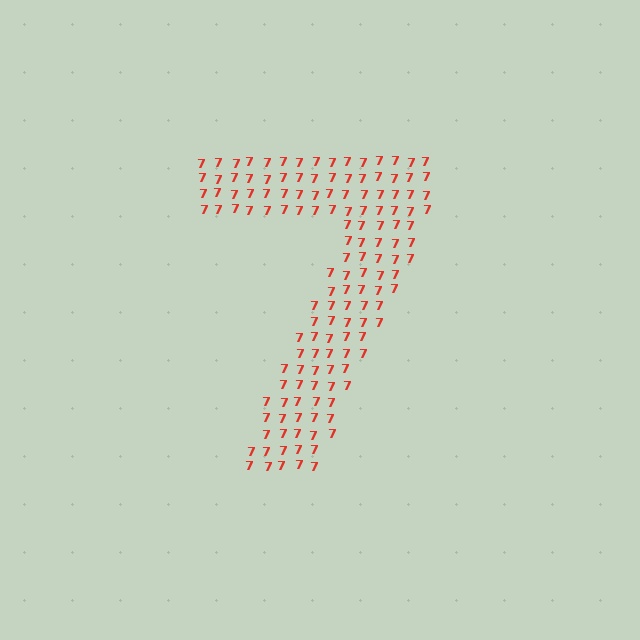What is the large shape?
The large shape is the digit 7.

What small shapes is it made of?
It is made of small digit 7's.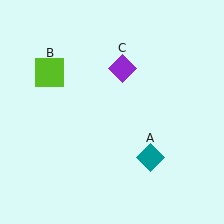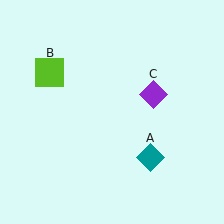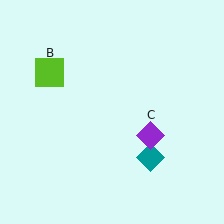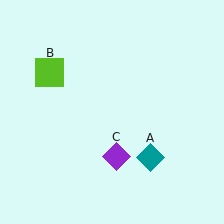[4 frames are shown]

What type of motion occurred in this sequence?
The purple diamond (object C) rotated clockwise around the center of the scene.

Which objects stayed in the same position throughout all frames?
Teal diamond (object A) and lime square (object B) remained stationary.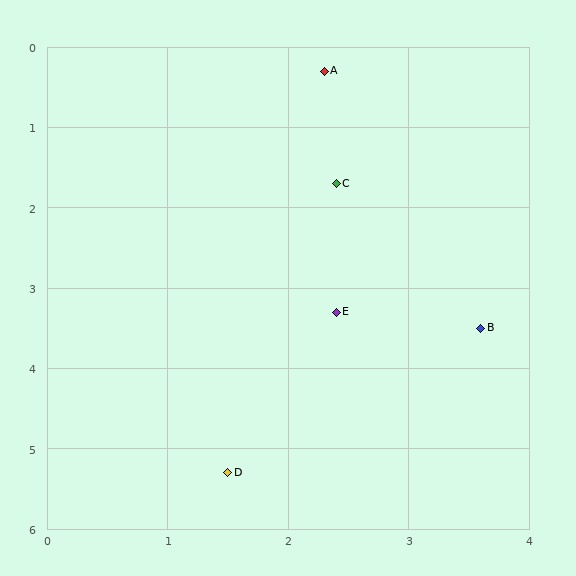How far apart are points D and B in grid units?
Points D and B are about 2.8 grid units apart.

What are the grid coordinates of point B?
Point B is at approximately (3.6, 3.5).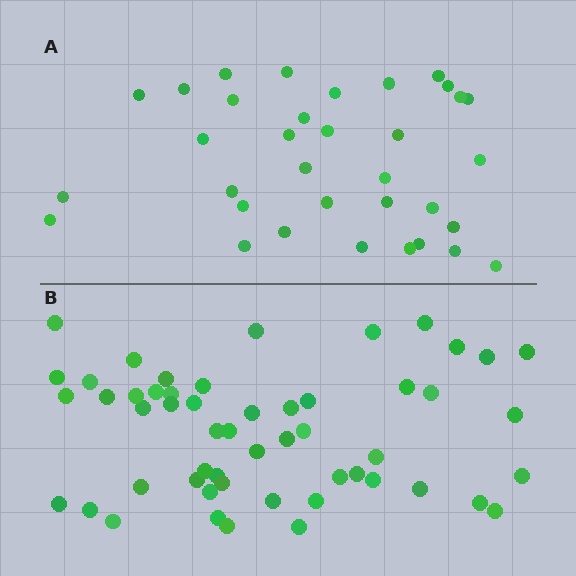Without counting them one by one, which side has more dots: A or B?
Region B (the bottom region) has more dots.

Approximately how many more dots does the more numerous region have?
Region B has approximately 20 more dots than region A.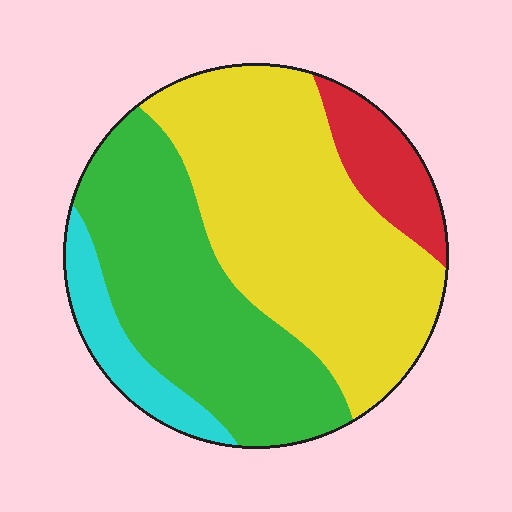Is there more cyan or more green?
Green.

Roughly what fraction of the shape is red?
Red covers around 10% of the shape.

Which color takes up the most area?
Yellow, at roughly 45%.